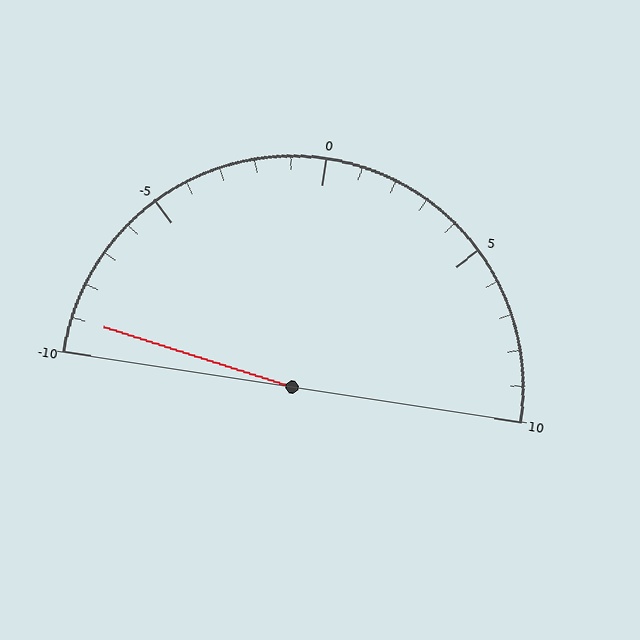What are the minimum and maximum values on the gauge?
The gauge ranges from -10 to 10.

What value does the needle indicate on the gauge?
The needle indicates approximately -9.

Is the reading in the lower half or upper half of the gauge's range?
The reading is in the lower half of the range (-10 to 10).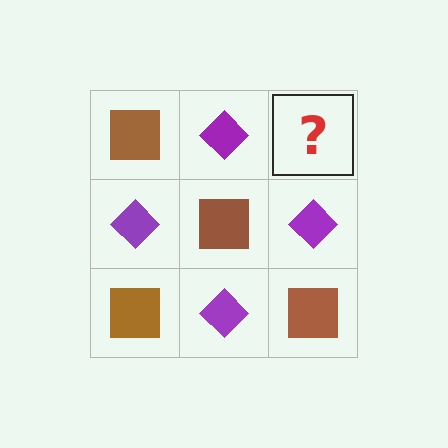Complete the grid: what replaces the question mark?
The question mark should be replaced with a brown square.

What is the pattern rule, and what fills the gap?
The rule is that it alternates brown square and purple diamond in a checkerboard pattern. The gap should be filled with a brown square.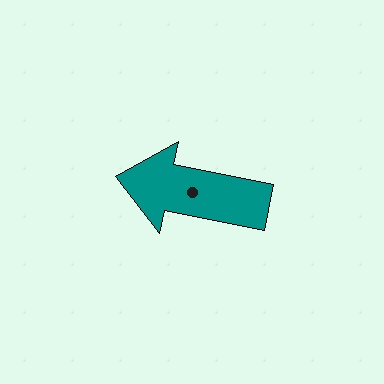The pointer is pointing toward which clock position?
Roughly 9 o'clock.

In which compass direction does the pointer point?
West.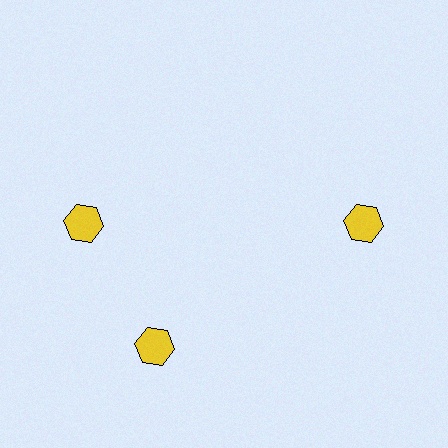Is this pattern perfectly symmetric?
No. The 3 yellow hexagons are arranged in a ring, but one element near the 11 o'clock position is rotated out of alignment along the ring, breaking the 3-fold rotational symmetry.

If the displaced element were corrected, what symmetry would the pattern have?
It would have 3-fold rotational symmetry — the pattern would map onto itself every 120 degrees.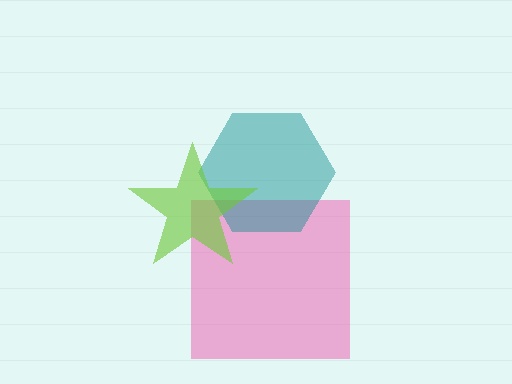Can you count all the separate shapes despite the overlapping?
Yes, there are 3 separate shapes.